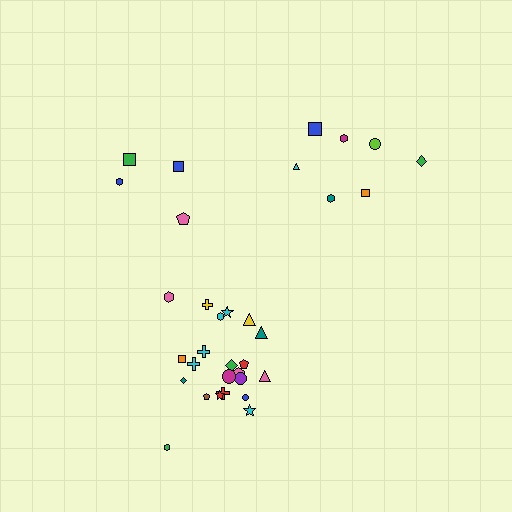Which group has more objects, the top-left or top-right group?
The top-right group.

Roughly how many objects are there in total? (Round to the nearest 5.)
Roughly 35 objects in total.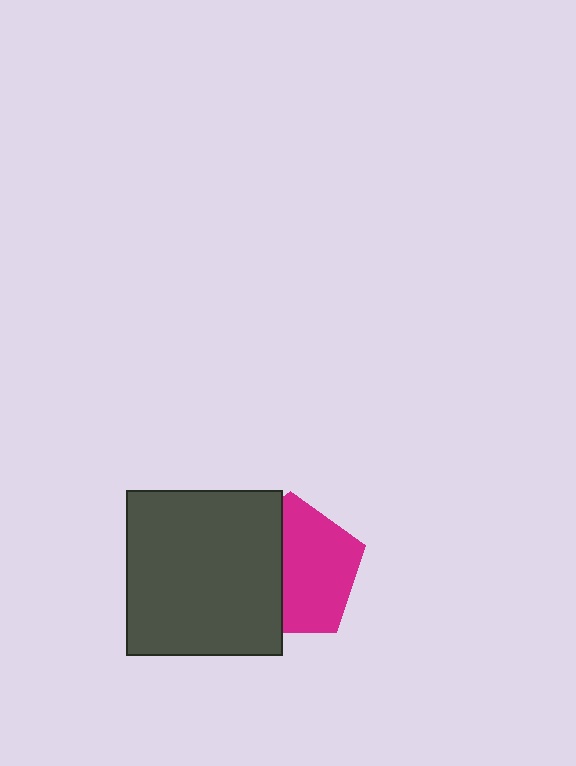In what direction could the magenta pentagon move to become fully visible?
The magenta pentagon could move right. That would shift it out from behind the dark gray rectangle entirely.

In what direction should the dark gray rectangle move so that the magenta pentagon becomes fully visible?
The dark gray rectangle should move left. That is the shortest direction to clear the overlap and leave the magenta pentagon fully visible.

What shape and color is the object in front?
The object in front is a dark gray rectangle.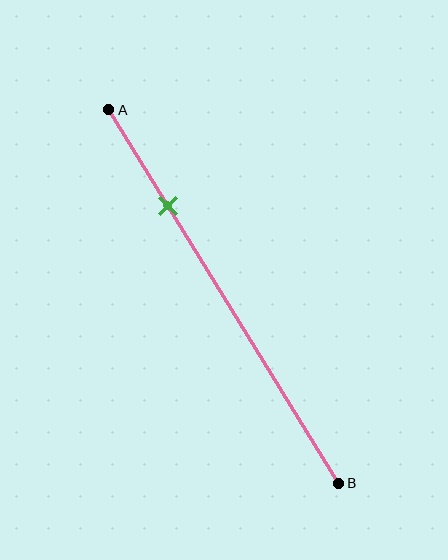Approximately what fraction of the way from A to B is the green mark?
The green mark is approximately 25% of the way from A to B.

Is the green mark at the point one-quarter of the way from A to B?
Yes, the mark is approximately at the one-quarter point.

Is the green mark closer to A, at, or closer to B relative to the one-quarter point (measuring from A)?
The green mark is approximately at the one-quarter point of segment AB.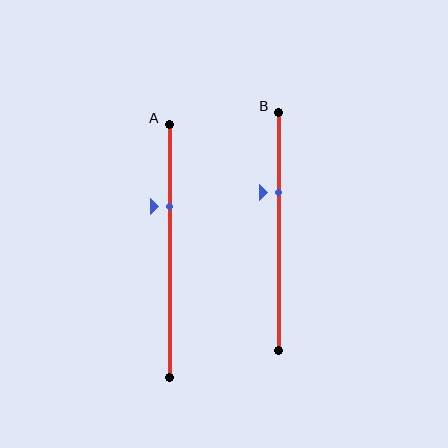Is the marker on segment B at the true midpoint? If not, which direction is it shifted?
No, the marker on segment B is shifted upward by about 17% of the segment length.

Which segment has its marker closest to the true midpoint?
Segment B has its marker closest to the true midpoint.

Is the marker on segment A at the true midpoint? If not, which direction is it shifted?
No, the marker on segment A is shifted upward by about 18% of the segment length.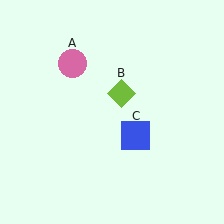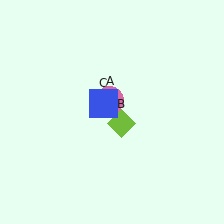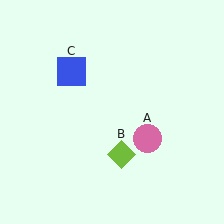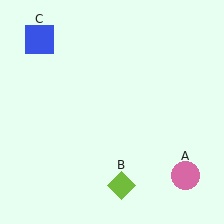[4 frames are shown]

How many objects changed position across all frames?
3 objects changed position: pink circle (object A), lime diamond (object B), blue square (object C).